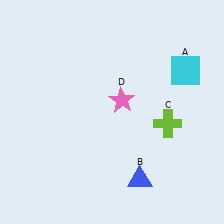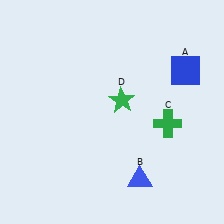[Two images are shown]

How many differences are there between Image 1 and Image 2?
There are 3 differences between the two images.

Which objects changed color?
A changed from cyan to blue. C changed from lime to green. D changed from pink to green.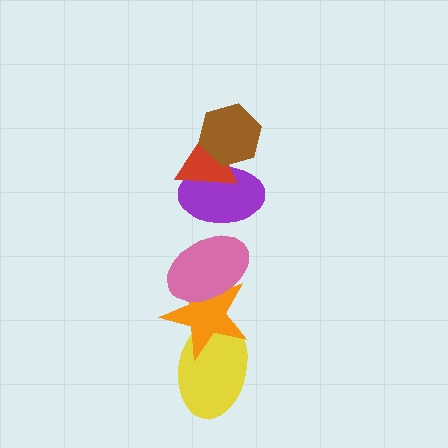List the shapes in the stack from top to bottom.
From top to bottom: the brown hexagon, the red triangle, the purple ellipse, the pink ellipse, the orange star, the yellow ellipse.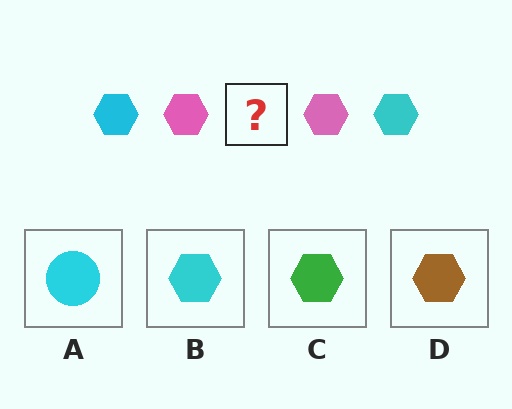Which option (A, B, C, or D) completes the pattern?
B.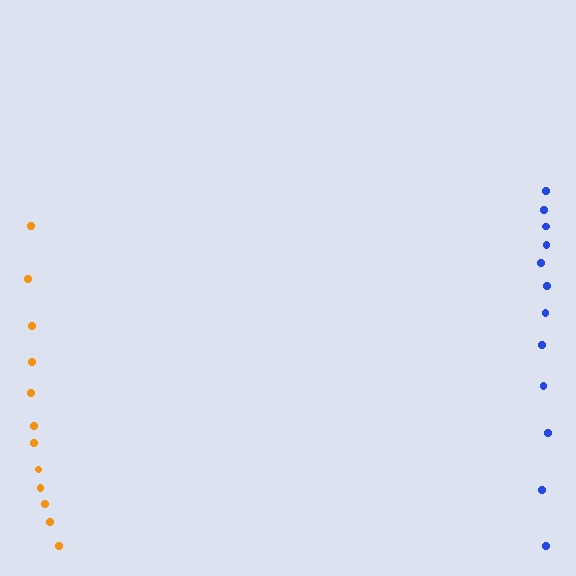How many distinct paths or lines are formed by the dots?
There are 2 distinct paths.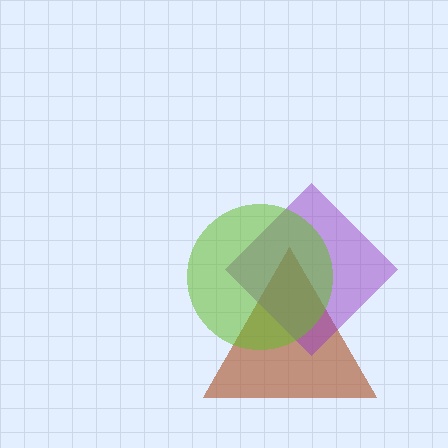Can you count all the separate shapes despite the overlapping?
Yes, there are 3 separate shapes.